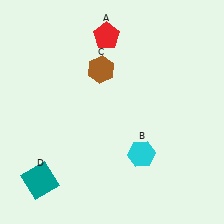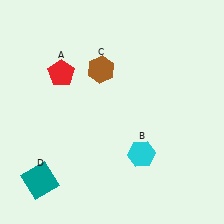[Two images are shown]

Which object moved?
The red pentagon (A) moved left.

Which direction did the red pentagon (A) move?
The red pentagon (A) moved left.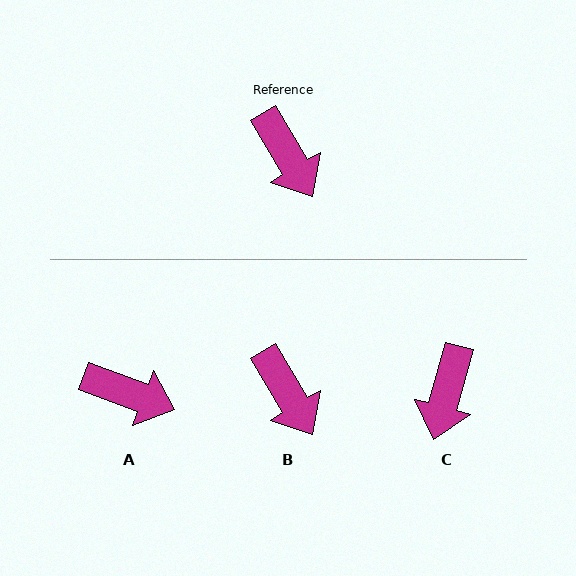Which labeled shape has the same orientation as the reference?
B.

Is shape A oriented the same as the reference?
No, it is off by about 39 degrees.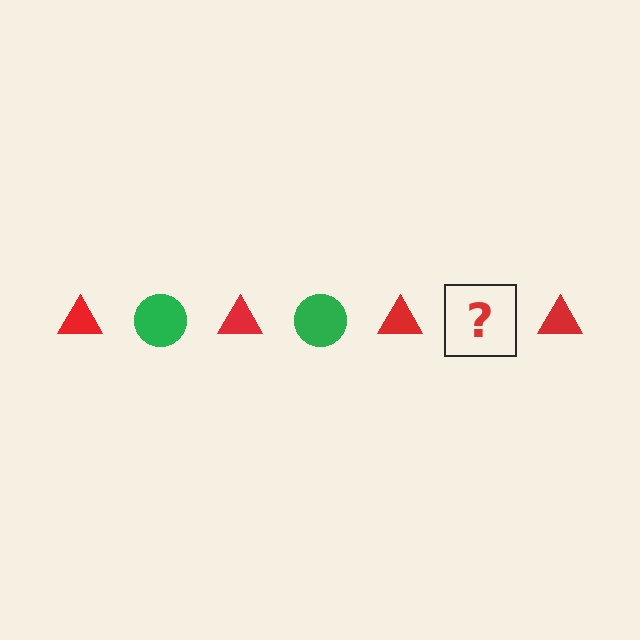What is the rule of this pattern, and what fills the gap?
The rule is that the pattern alternates between red triangle and green circle. The gap should be filled with a green circle.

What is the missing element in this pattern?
The missing element is a green circle.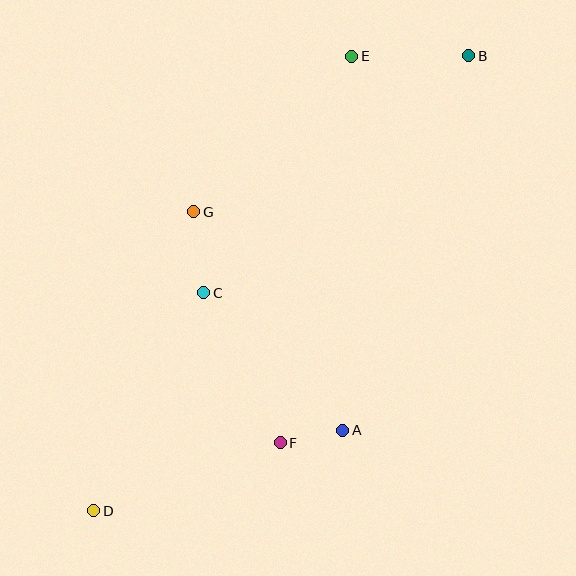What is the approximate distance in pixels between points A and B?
The distance between A and B is approximately 395 pixels.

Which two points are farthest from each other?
Points B and D are farthest from each other.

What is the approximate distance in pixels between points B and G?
The distance between B and G is approximately 316 pixels.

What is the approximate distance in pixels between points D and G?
The distance between D and G is approximately 315 pixels.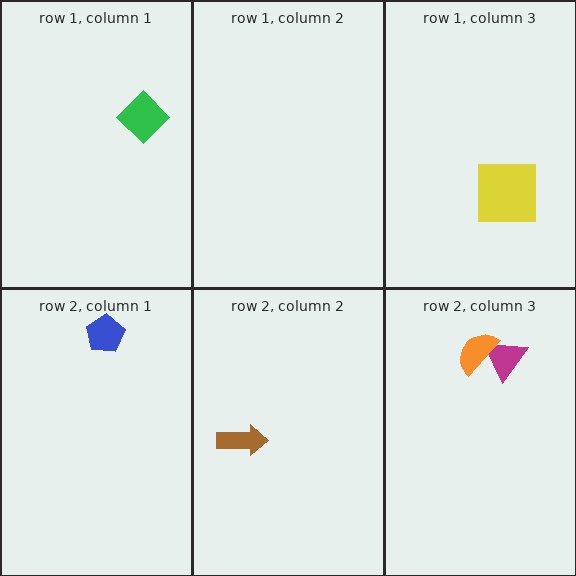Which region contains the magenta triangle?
The row 2, column 3 region.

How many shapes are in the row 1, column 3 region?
1.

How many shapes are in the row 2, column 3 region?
2.